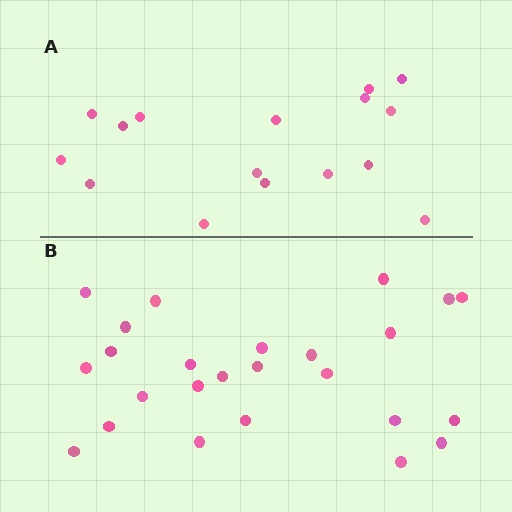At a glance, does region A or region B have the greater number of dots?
Region B (the bottom region) has more dots.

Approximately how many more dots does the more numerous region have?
Region B has roughly 8 or so more dots than region A.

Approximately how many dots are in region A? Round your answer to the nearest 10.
About 20 dots. (The exact count is 16, which rounds to 20.)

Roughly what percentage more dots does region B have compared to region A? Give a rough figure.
About 55% more.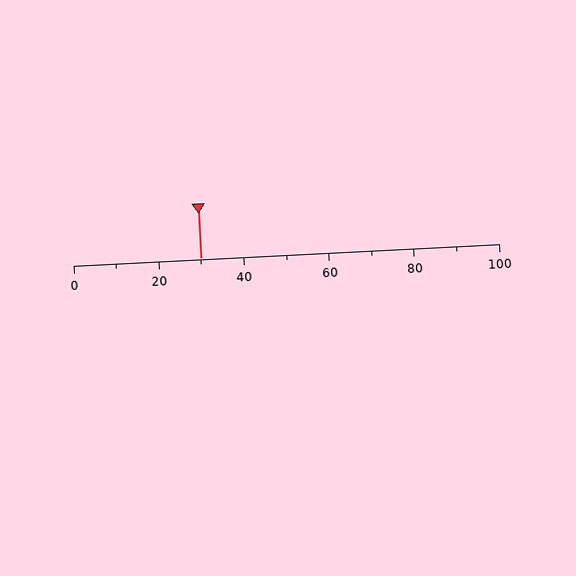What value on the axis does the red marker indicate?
The marker indicates approximately 30.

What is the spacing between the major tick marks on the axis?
The major ticks are spaced 20 apart.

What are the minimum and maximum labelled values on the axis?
The axis runs from 0 to 100.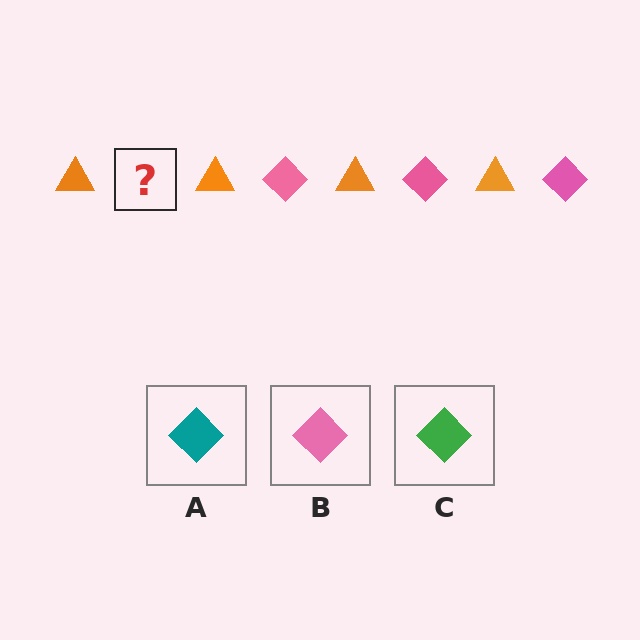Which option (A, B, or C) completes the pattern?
B.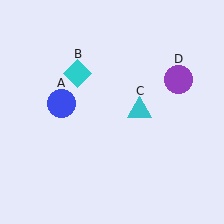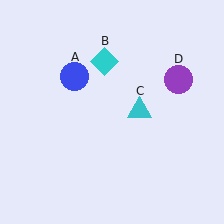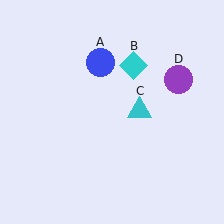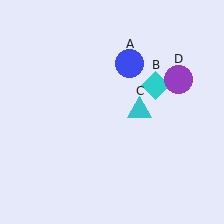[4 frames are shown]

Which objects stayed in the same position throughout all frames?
Cyan triangle (object C) and purple circle (object D) remained stationary.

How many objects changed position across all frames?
2 objects changed position: blue circle (object A), cyan diamond (object B).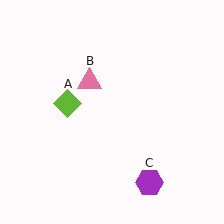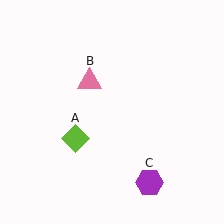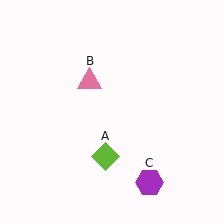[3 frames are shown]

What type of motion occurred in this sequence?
The lime diamond (object A) rotated counterclockwise around the center of the scene.